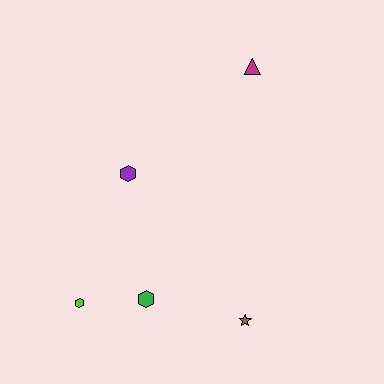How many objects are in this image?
There are 5 objects.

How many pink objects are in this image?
There are no pink objects.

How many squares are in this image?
There are no squares.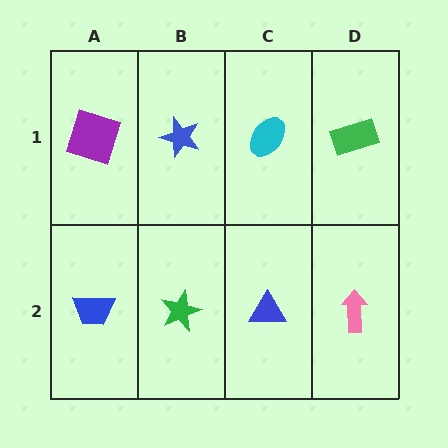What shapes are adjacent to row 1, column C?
A blue triangle (row 2, column C), a blue star (row 1, column B), a green rectangle (row 1, column D).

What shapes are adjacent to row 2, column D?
A green rectangle (row 1, column D), a blue triangle (row 2, column C).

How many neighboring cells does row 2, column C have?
3.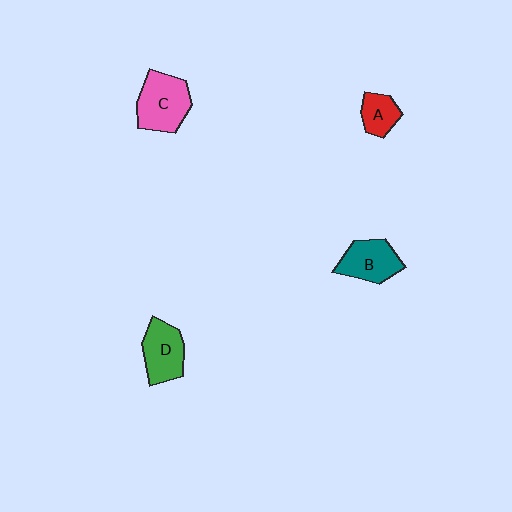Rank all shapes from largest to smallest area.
From largest to smallest: C (pink), D (green), B (teal), A (red).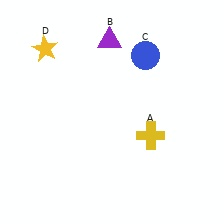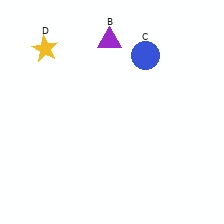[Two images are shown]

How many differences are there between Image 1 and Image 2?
There is 1 difference between the two images.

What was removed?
The yellow cross (A) was removed in Image 2.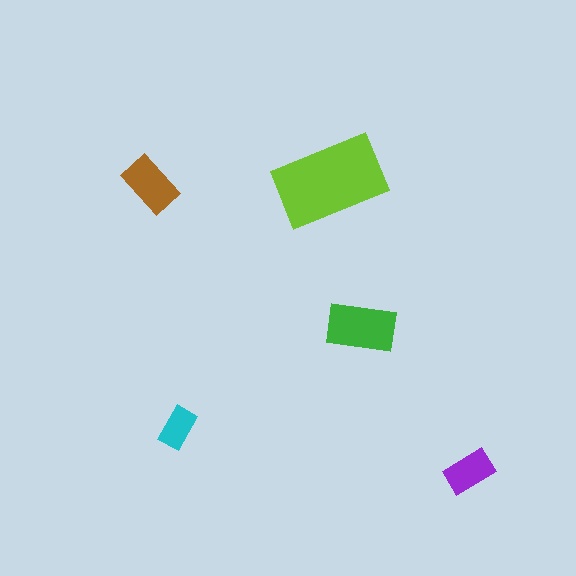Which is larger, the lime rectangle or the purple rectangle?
The lime one.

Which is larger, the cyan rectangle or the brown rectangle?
The brown one.